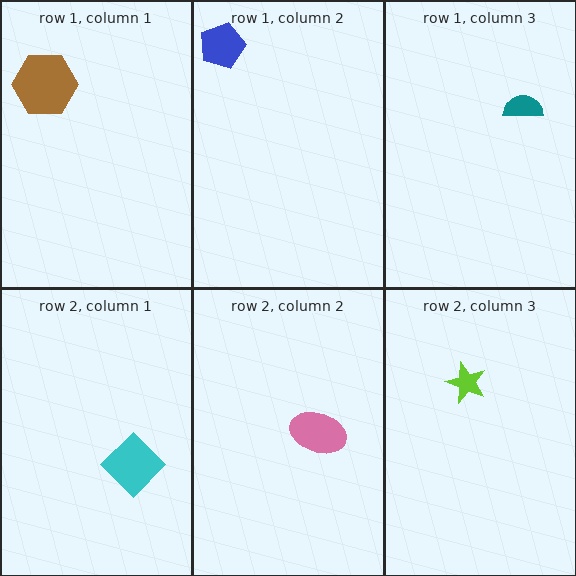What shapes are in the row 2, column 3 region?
The lime star.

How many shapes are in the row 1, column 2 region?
1.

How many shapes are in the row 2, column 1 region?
1.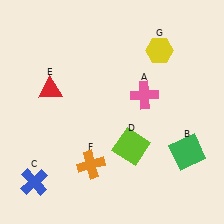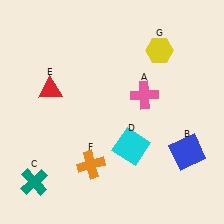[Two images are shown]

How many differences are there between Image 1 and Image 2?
There are 3 differences between the two images.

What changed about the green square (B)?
In Image 1, B is green. In Image 2, it changed to blue.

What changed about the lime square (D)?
In Image 1, D is lime. In Image 2, it changed to cyan.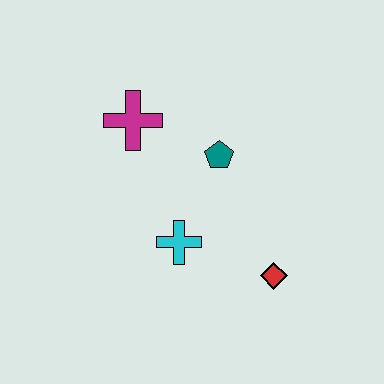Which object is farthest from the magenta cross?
The red diamond is farthest from the magenta cross.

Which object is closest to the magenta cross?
The teal pentagon is closest to the magenta cross.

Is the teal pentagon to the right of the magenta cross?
Yes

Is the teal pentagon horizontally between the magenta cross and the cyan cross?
No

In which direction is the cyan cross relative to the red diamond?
The cyan cross is to the left of the red diamond.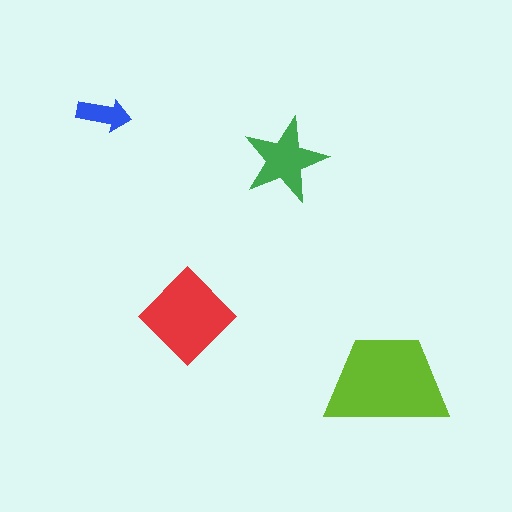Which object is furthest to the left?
The blue arrow is leftmost.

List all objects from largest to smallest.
The lime trapezoid, the red diamond, the green star, the blue arrow.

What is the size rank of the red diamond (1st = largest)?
2nd.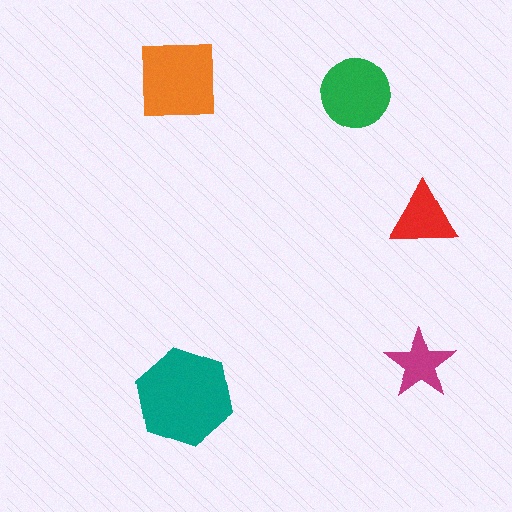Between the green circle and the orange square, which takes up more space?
The orange square.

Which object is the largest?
The teal hexagon.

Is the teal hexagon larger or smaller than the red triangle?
Larger.